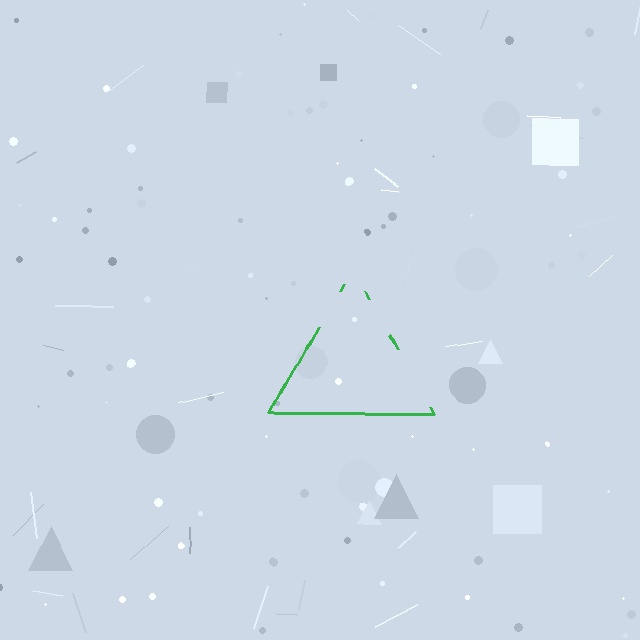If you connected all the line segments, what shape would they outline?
They would outline a triangle.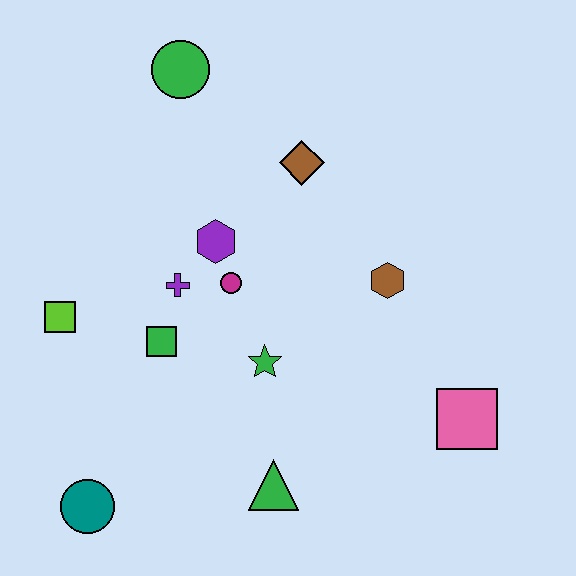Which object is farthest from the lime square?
The pink square is farthest from the lime square.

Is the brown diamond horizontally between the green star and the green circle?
No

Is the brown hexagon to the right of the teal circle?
Yes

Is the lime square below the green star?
No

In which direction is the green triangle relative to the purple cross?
The green triangle is below the purple cross.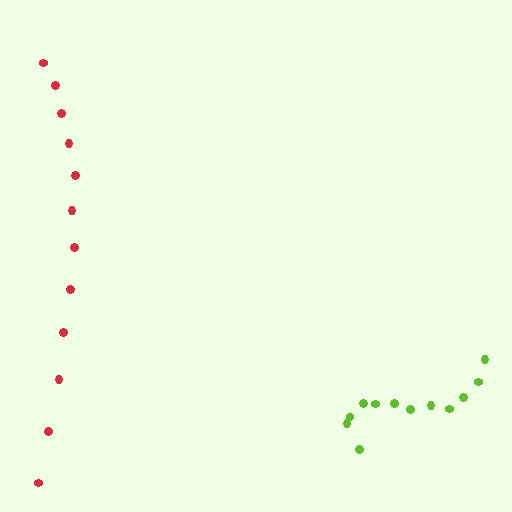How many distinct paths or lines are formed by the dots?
There are 2 distinct paths.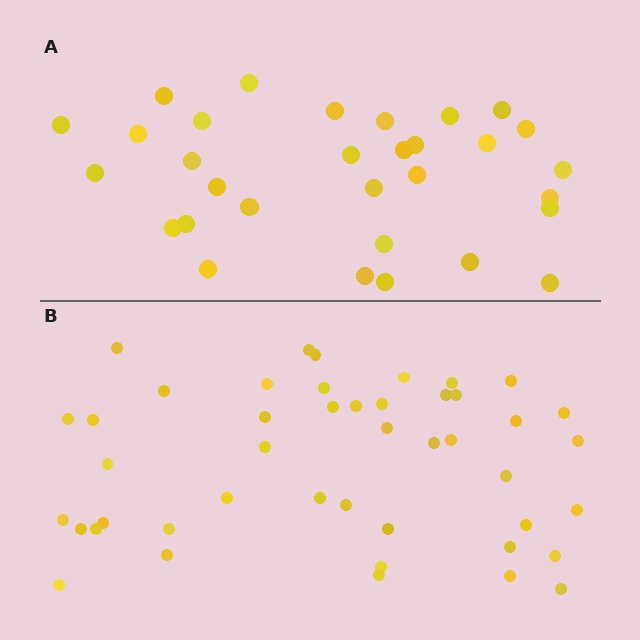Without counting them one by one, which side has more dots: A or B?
Region B (the bottom region) has more dots.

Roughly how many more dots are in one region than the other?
Region B has approximately 15 more dots than region A.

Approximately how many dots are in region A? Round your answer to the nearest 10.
About 30 dots. (The exact count is 31, which rounds to 30.)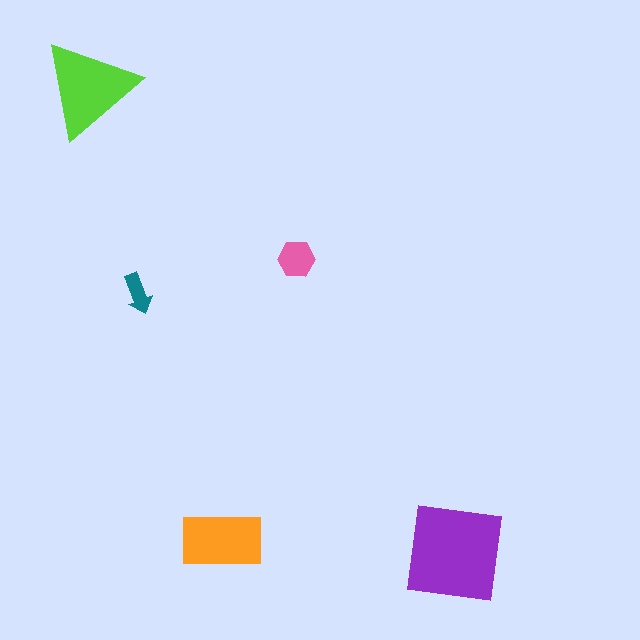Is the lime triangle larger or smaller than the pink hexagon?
Larger.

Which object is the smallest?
The teal arrow.